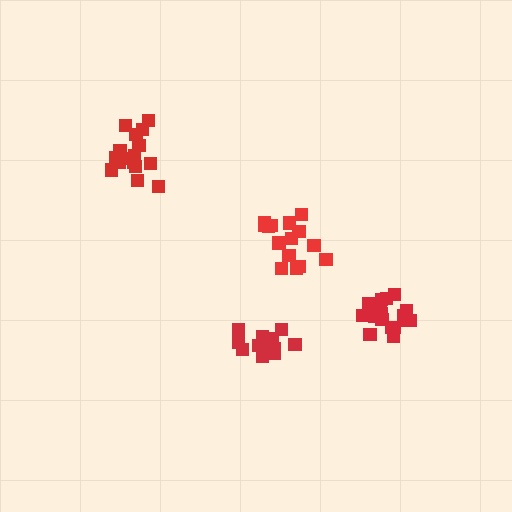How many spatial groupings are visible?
There are 4 spatial groupings.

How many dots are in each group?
Group 1: 15 dots, Group 2: 16 dots, Group 3: 14 dots, Group 4: 18 dots (63 total).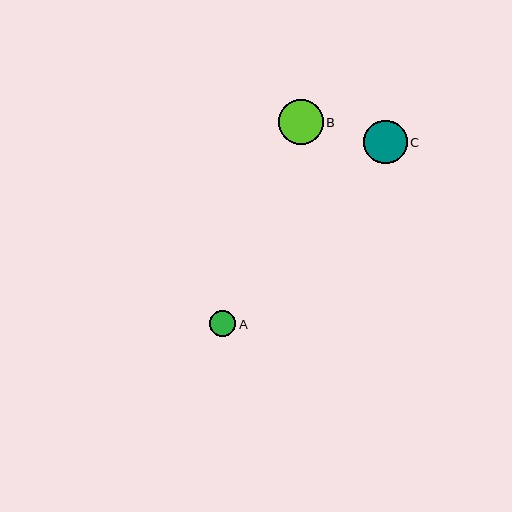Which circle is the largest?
Circle B is the largest with a size of approximately 44 pixels.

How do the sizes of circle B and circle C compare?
Circle B and circle C are approximately the same size.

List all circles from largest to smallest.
From largest to smallest: B, C, A.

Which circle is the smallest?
Circle A is the smallest with a size of approximately 26 pixels.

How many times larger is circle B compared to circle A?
Circle B is approximately 1.7 times the size of circle A.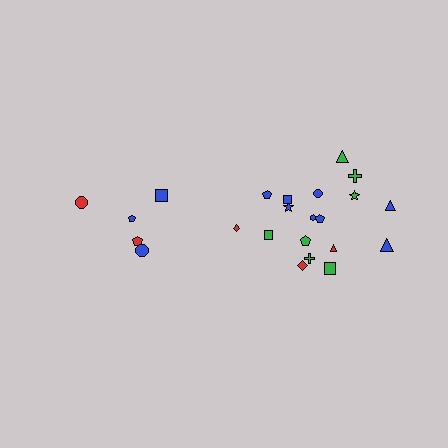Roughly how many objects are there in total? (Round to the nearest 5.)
Roughly 25 objects in total.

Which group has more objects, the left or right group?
The right group.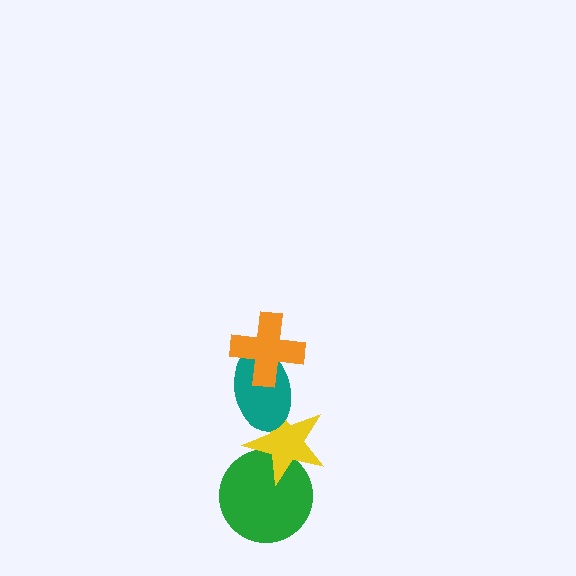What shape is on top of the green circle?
The yellow star is on top of the green circle.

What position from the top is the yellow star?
The yellow star is 3rd from the top.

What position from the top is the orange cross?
The orange cross is 1st from the top.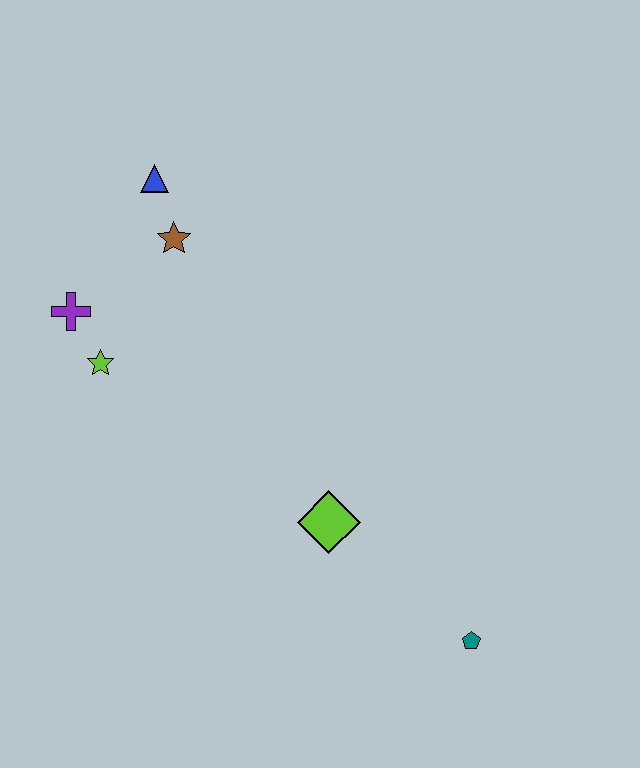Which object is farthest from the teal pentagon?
The blue triangle is farthest from the teal pentagon.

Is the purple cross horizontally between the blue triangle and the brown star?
No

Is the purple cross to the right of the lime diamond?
No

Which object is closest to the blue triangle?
The brown star is closest to the blue triangle.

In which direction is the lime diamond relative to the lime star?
The lime diamond is to the right of the lime star.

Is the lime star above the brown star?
No